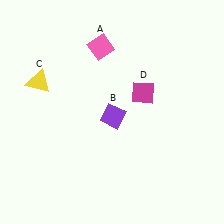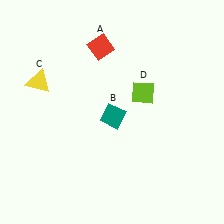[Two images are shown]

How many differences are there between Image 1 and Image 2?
There are 3 differences between the two images.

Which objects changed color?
A changed from pink to red. B changed from purple to teal. D changed from magenta to lime.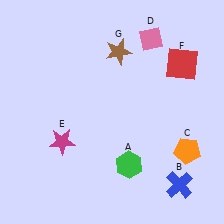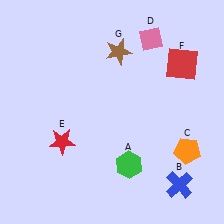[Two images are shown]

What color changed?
The star (E) changed from magenta in Image 1 to red in Image 2.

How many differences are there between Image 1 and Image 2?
There is 1 difference between the two images.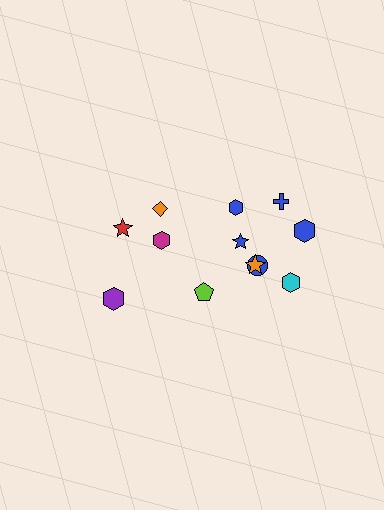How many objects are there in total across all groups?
There are 12 objects.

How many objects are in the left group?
There are 4 objects.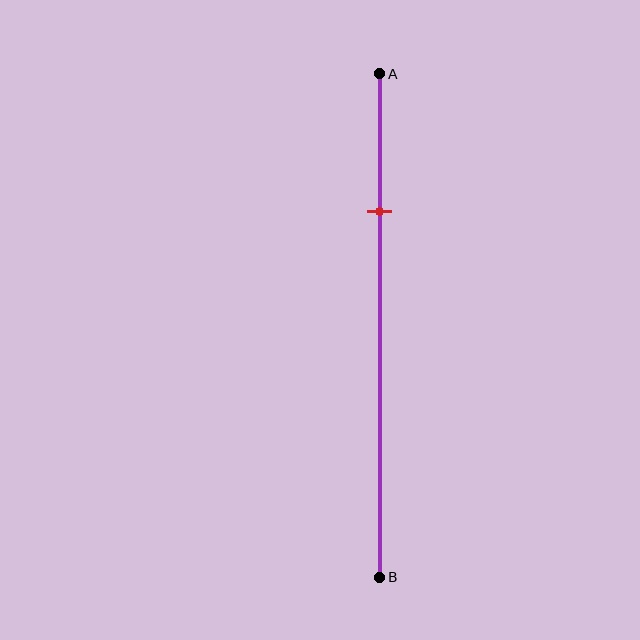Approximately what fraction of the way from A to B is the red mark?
The red mark is approximately 25% of the way from A to B.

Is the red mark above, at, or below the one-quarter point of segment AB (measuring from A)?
The red mark is approximately at the one-quarter point of segment AB.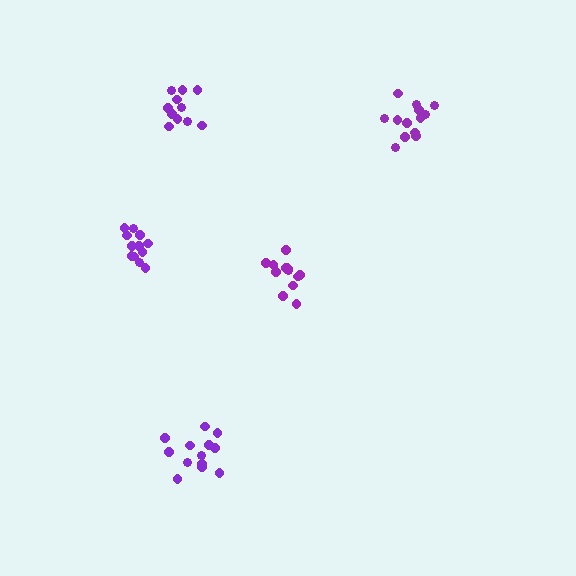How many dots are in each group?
Group 1: 13 dots, Group 2: 11 dots, Group 3: 12 dots, Group 4: 13 dots, Group 5: 13 dots (62 total).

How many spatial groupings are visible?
There are 5 spatial groupings.